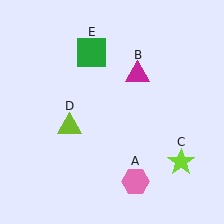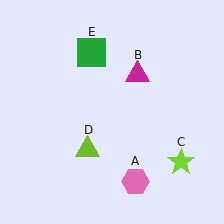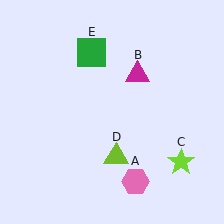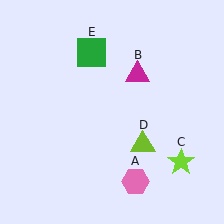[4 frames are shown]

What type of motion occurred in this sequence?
The lime triangle (object D) rotated counterclockwise around the center of the scene.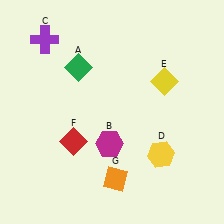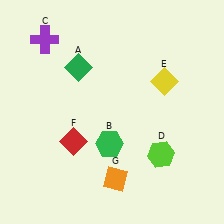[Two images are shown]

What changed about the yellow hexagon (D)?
In Image 1, D is yellow. In Image 2, it changed to lime.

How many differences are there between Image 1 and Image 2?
There are 2 differences between the two images.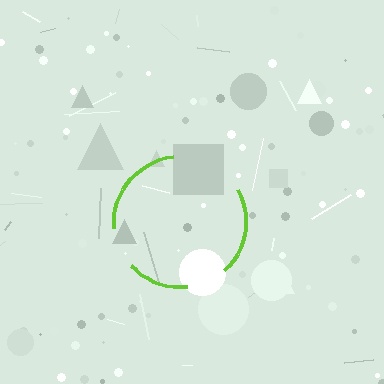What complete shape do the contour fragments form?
The contour fragments form a circle.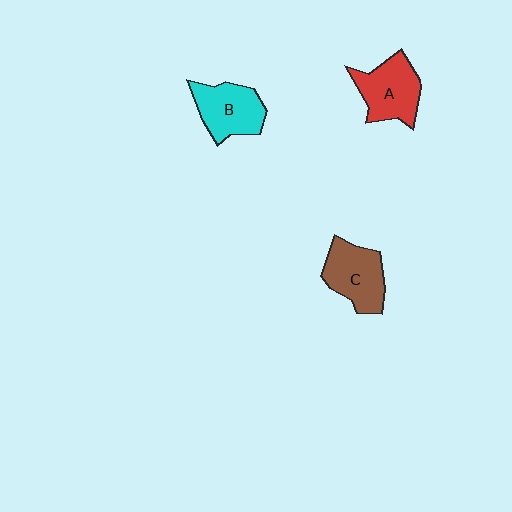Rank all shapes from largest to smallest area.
From largest to smallest: A (red), C (brown), B (cyan).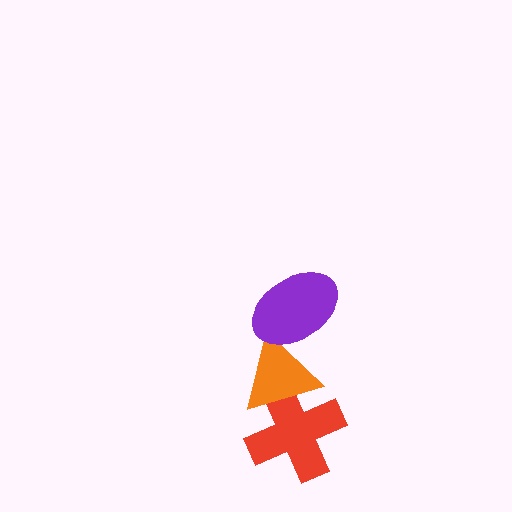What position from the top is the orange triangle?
The orange triangle is 2nd from the top.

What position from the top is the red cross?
The red cross is 3rd from the top.